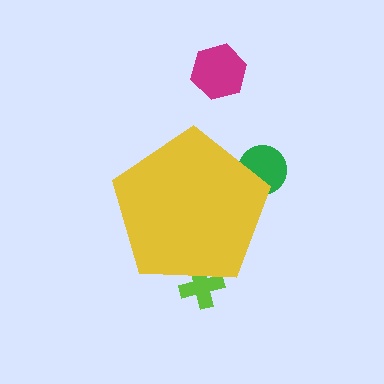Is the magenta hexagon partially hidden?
No, the magenta hexagon is fully visible.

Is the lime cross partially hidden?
Yes, the lime cross is partially hidden behind the yellow pentagon.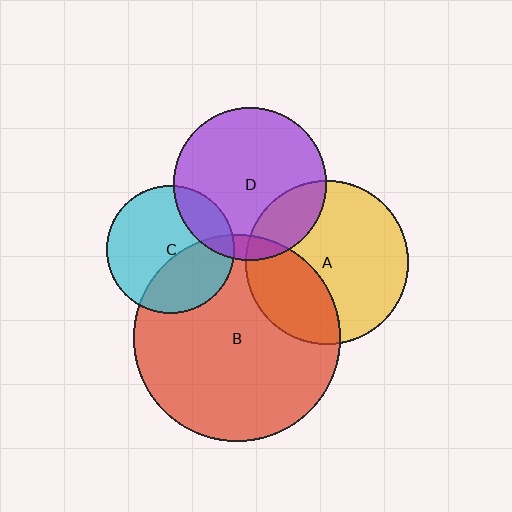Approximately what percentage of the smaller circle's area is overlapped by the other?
Approximately 20%.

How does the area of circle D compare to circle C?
Approximately 1.4 times.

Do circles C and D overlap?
Yes.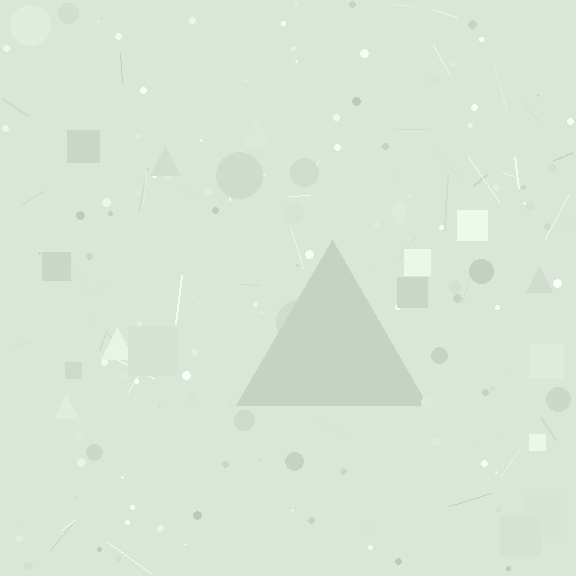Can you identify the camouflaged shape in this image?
The camouflaged shape is a triangle.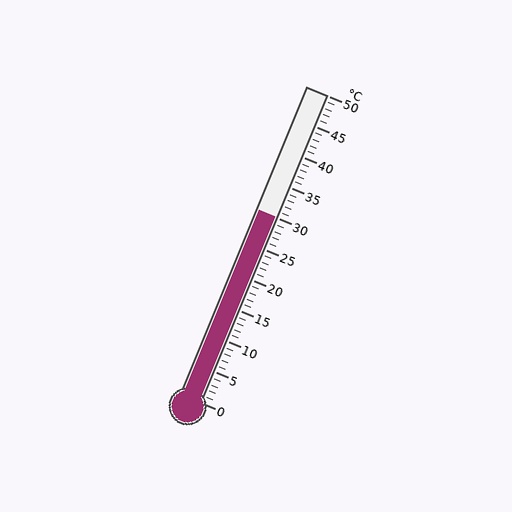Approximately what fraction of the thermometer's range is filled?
The thermometer is filled to approximately 60% of its range.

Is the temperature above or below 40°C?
The temperature is below 40°C.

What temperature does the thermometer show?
The thermometer shows approximately 30°C.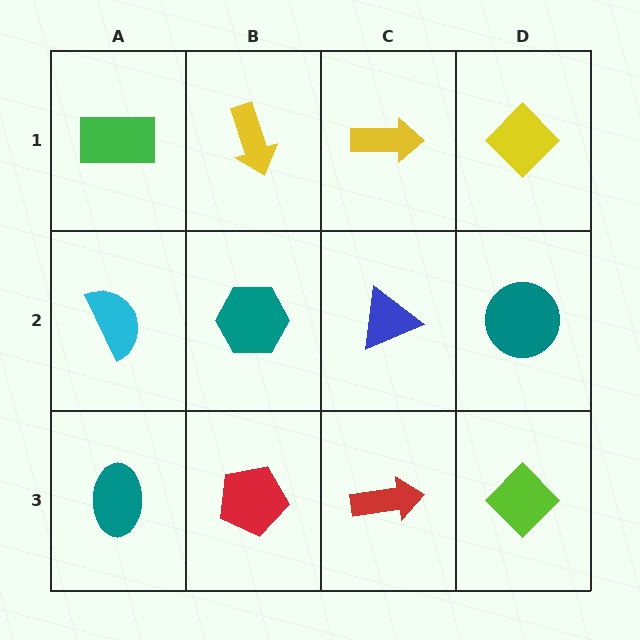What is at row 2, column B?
A teal hexagon.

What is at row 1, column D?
A yellow diamond.